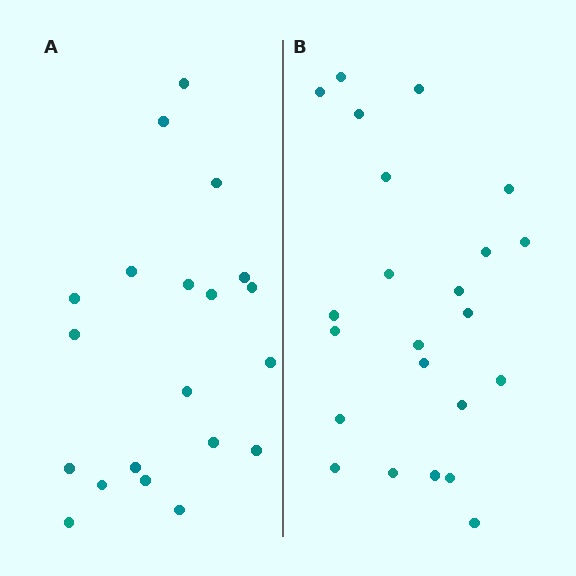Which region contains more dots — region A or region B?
Region B (the right region) has more dots.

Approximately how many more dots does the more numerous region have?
Region B has just a few more — roughly 2 or 3 more dots than region A.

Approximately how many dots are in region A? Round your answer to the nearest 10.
About 20 dots.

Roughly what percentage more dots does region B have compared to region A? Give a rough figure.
About 15% more.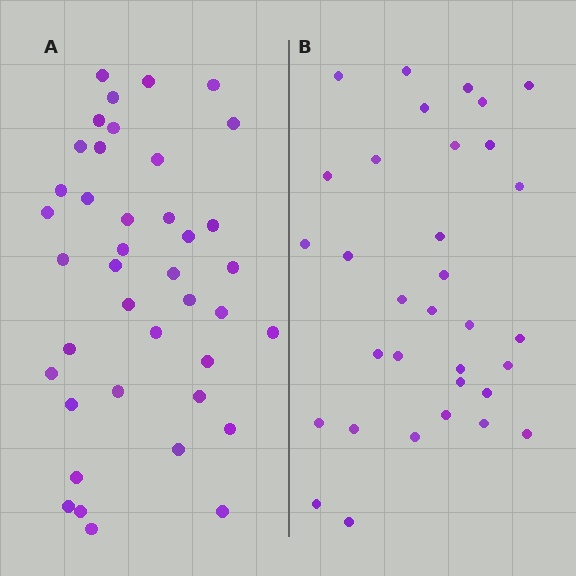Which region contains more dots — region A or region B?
Region A (the left region) has more dots.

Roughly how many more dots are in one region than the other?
Region A has roughly 8 or so more dots than region B.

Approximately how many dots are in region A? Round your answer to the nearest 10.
About 40 dots.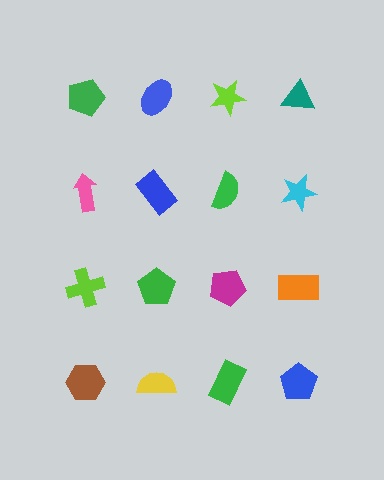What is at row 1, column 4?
A teal triangle.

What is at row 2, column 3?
A green semicircle.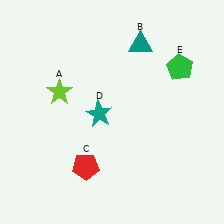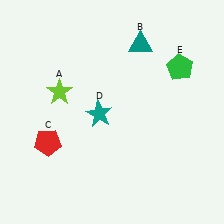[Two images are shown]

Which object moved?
The red pentagon (C) moved left.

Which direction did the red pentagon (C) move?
The red pentagon (C) moved left.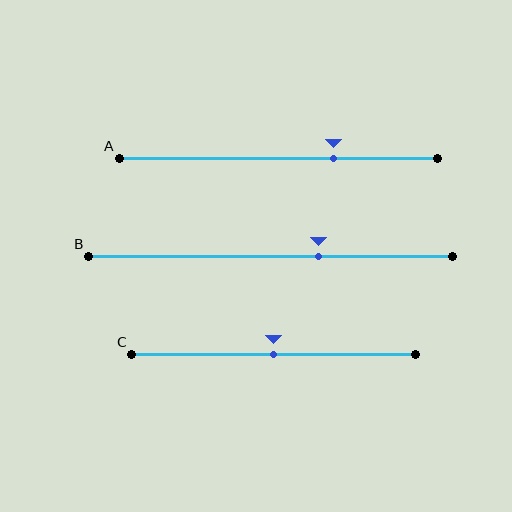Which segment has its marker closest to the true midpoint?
Segment C has its marker closest to the true midpoint.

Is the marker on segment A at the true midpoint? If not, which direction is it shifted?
No, the marker on segment A is shifted to the right by about 17% of the segment length.